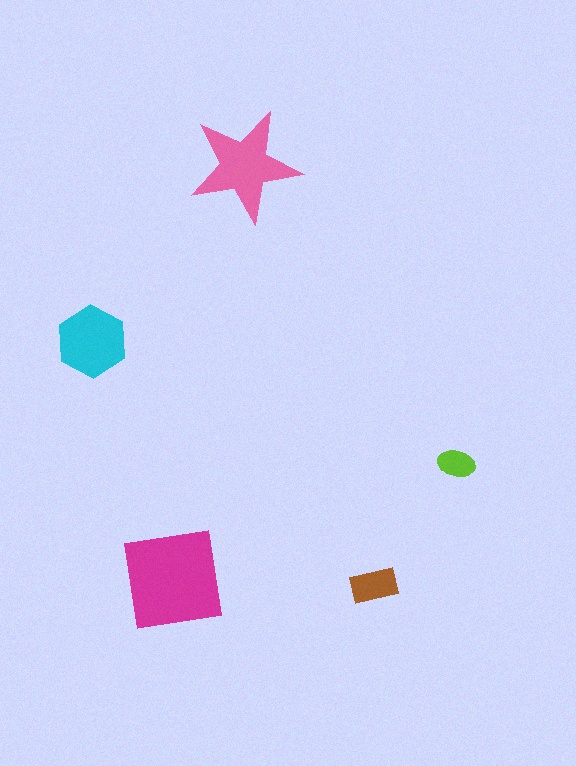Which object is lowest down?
The brown rectangle is bottommost.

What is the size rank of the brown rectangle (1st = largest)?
4th.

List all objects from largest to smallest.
The magenta square, the pink star, the cyan hexagon, the brown rectangle, the lime ellipse.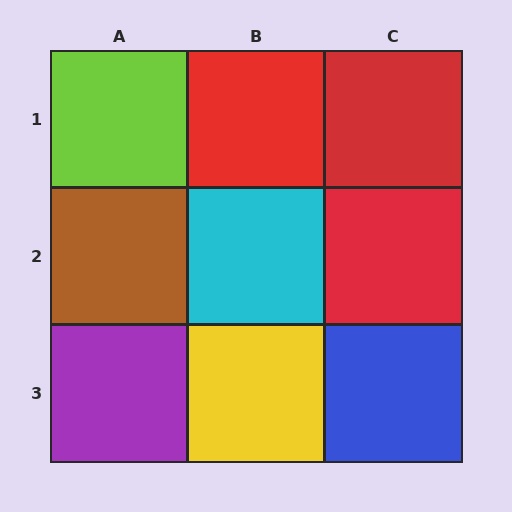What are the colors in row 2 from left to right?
Brown, cyan, red.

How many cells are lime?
1 cell is lime.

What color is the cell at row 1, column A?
Lime.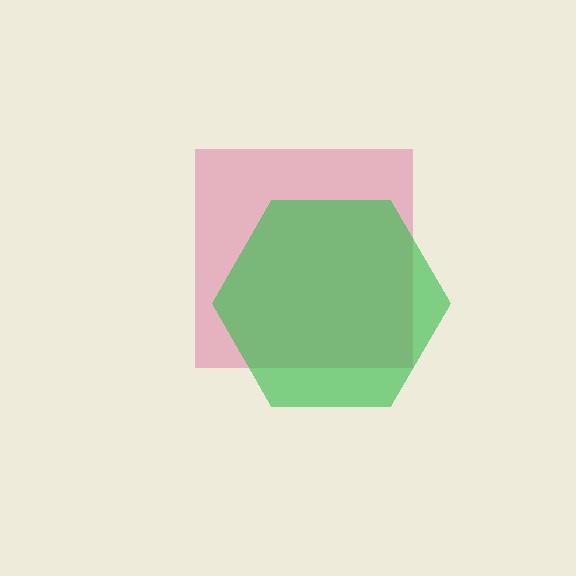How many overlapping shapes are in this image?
There are 2 overlapping shapes in the image.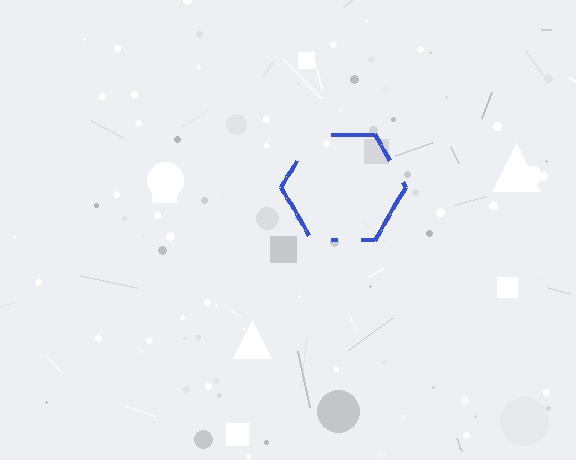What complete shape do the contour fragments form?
The contour fragments form a hexagon.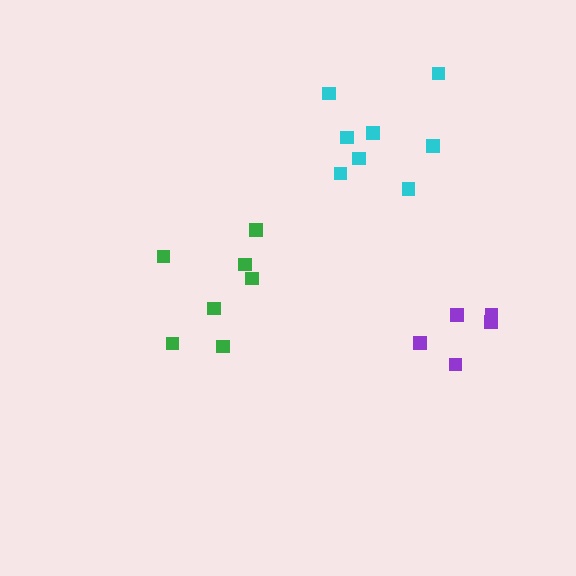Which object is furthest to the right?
The purple cluster is rightmost.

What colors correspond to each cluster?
The clusters are colored: purple, green, cyan.